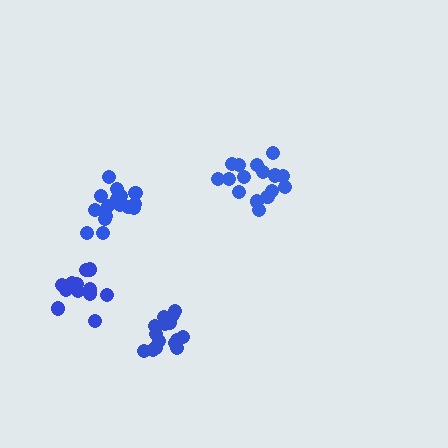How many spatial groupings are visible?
There are 4 spatial groupings.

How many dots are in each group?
Group 1: 16 dots, Group 2: 17 dots, Group 3: 17 dots, Group 4: 12 dots (62 total).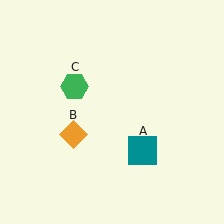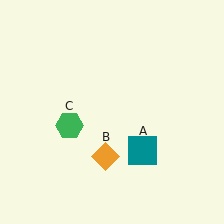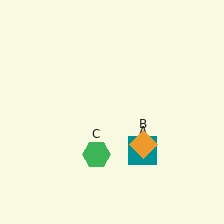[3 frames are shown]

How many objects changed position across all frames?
2 objects changed position: orange diamond (object B), green hexagon (object C).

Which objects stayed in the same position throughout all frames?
Teal square (object A) remained stationary.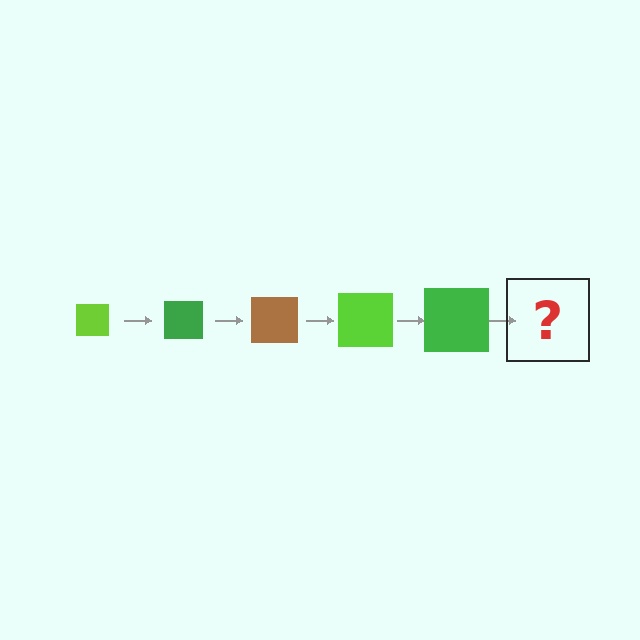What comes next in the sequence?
The next element should be a brown square, larger than the previous one.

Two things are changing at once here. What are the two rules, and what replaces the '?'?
The two rules are that the square grows larger each step and the color cycles through lime, green, and brown. The '?' should be a brown square, larger than the previous one.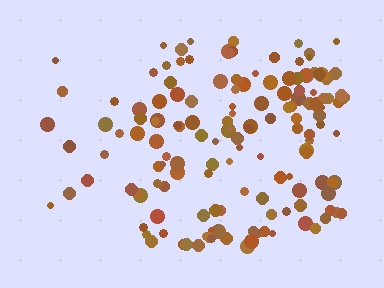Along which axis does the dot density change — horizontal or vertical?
Horizontal.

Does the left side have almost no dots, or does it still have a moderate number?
Still a moderate number, just noticeably fewer than the right.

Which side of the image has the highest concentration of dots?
The right.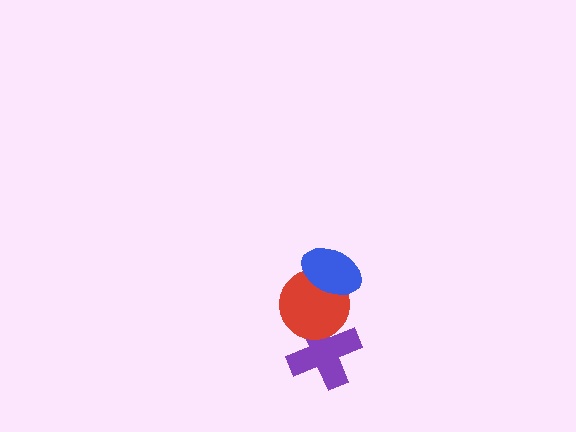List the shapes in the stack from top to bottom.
From top to bottom: the blue ellipse, the red circle, the purple cross.